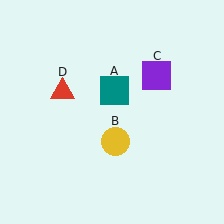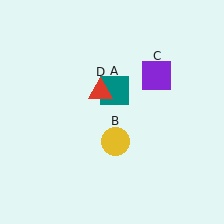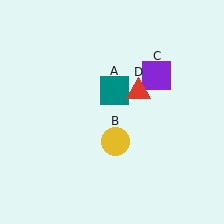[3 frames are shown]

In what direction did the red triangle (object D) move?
The red triangle (object D) moved right.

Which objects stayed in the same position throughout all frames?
Teal square (object A) and yellow circle (object B) and purple square (object C) remained stationary.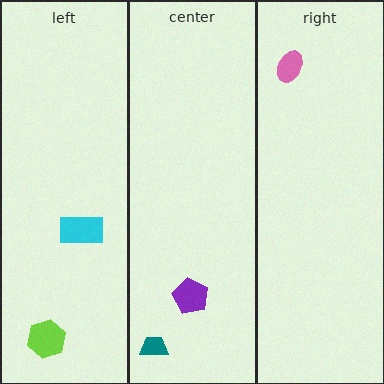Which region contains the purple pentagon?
The center region.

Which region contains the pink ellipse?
The right region.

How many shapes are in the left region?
2.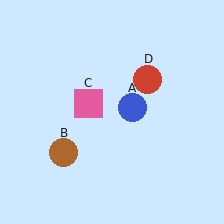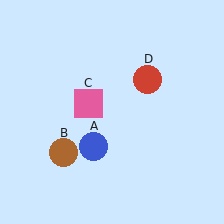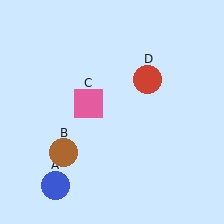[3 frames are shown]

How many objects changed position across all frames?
1 object changed position: blue circle (object A).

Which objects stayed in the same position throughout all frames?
Brown circle (object B) and pink square (object C) and red circle (object D) remained stationary.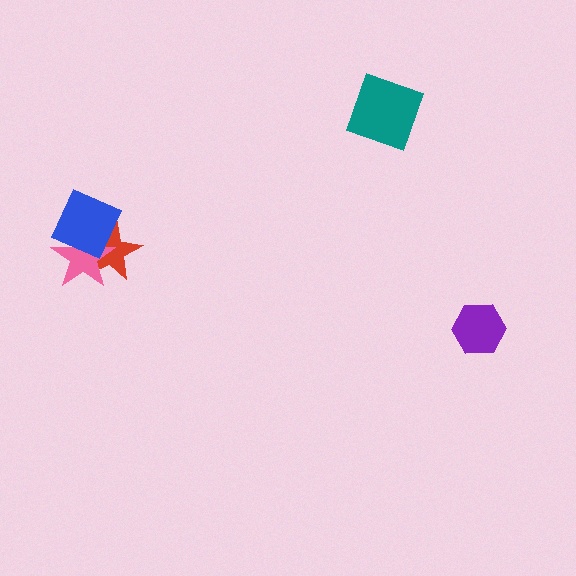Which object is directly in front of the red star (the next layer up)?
The pink star is directly in front of the red star.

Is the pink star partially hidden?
Yes, it is partially covered by another shape.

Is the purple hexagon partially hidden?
No, no other shape covers it.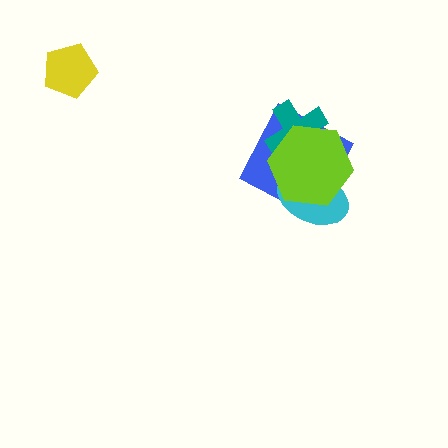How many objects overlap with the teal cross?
2 objects overlap with the teal cross.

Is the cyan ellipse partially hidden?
Yes, it is partially covered by another shape.